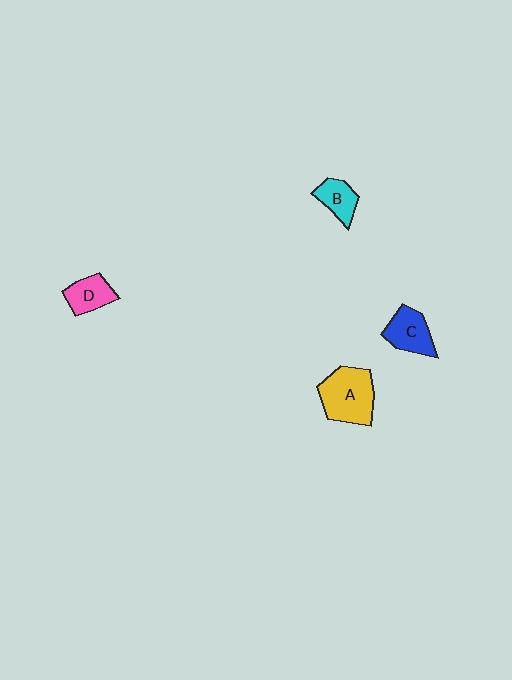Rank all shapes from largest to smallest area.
From largest to smallest: A (yellow), C (blue), D (pink), B (cyan).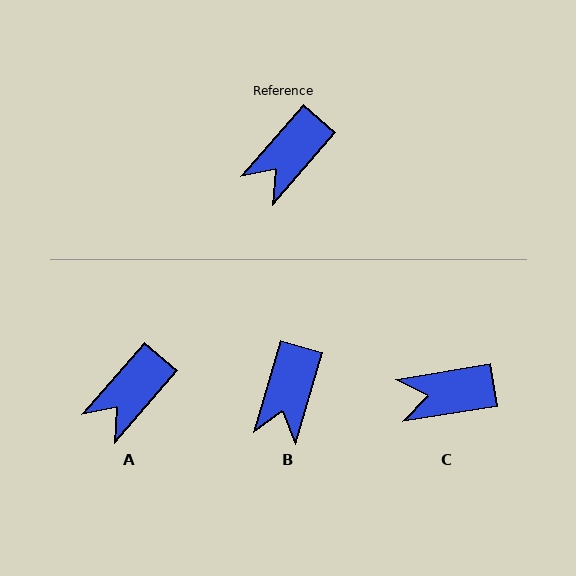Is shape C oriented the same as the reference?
No, it is off by about 40 degrees.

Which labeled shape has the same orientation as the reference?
A.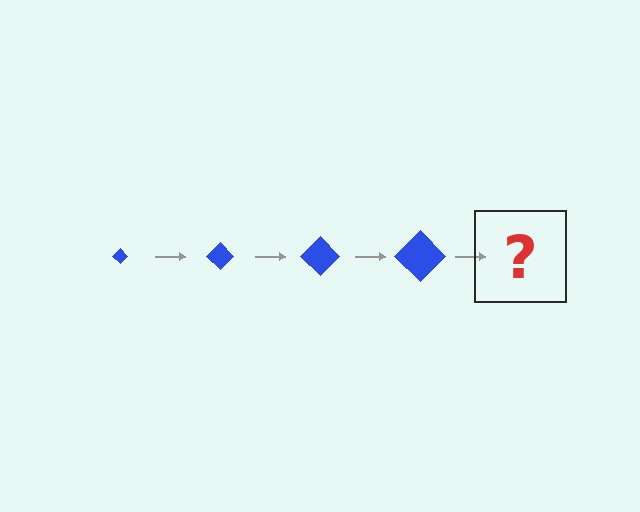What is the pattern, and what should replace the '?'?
The pattern is that the diamond gets progressively larger each step. The '?' should be a blue diamond, larger than the previous one.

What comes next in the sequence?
The next element should be a blue diamond, larger than the previous one.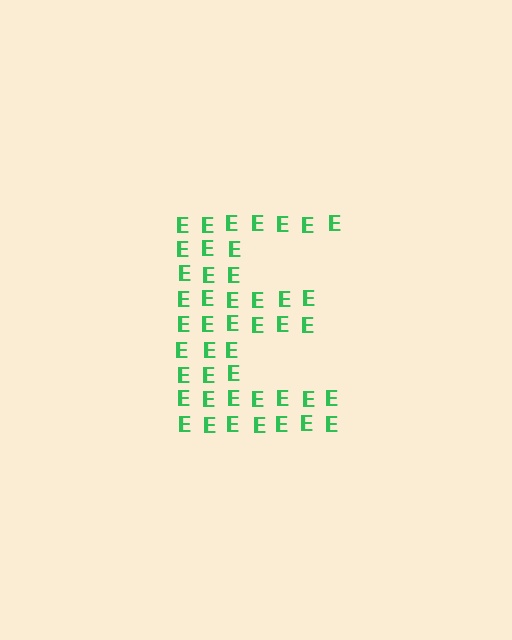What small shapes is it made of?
It is made of small letter E's.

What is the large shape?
The large shape is the letter E.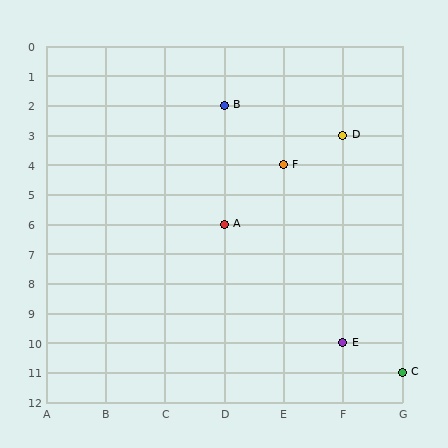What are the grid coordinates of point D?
Point D is at grid coordinates (F, 3).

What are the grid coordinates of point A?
Point A is at grid coordinates (D, 6).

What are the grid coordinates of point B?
Point B is at grid coordinates (D, 2).